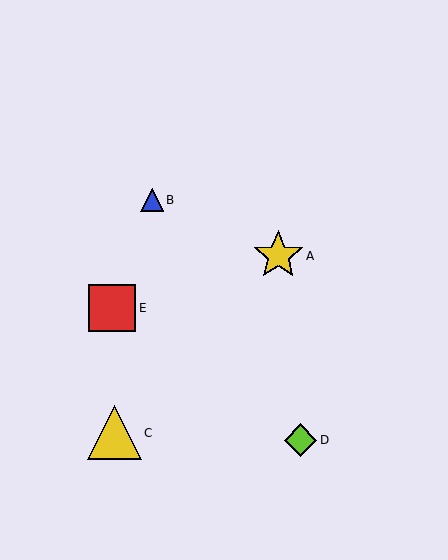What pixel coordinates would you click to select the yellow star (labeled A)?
Click at (278, 256) to select the yellow star A.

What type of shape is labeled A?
Shape A is a yellow star.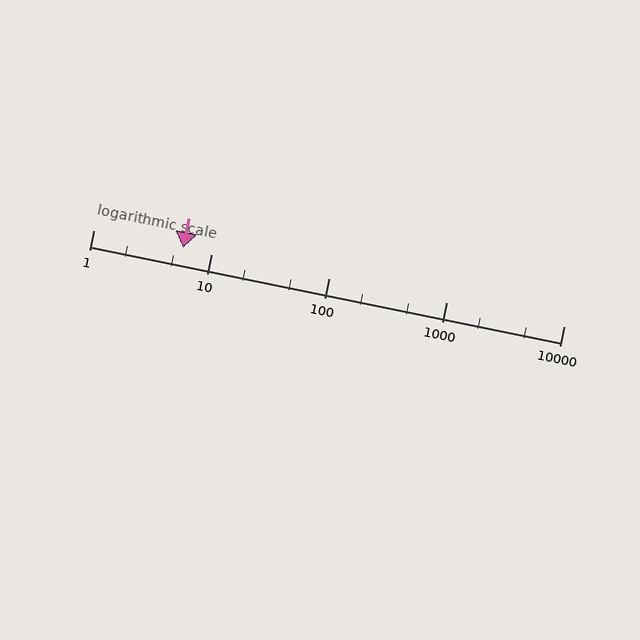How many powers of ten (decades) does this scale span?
The scale spans 4 decades, from 1 to 10000.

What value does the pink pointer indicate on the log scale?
The pointer indicates approximately 5.8.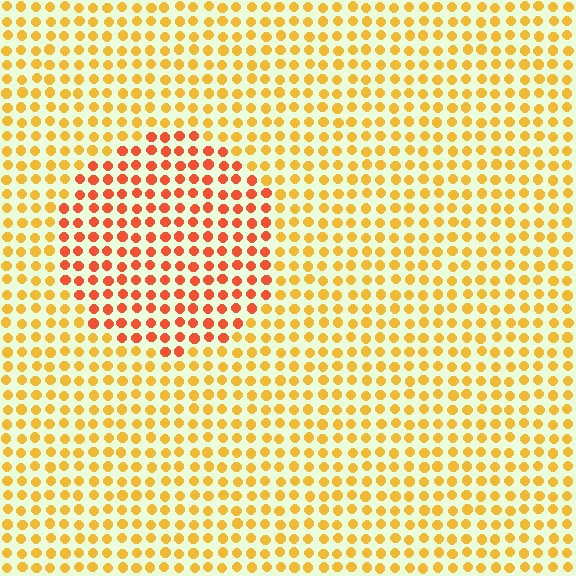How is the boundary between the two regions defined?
The boundary is defined purely by a slight shift in hue (about 33 degrees). Spacing, size, and orientation are identical on both sides.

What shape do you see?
I see a circle.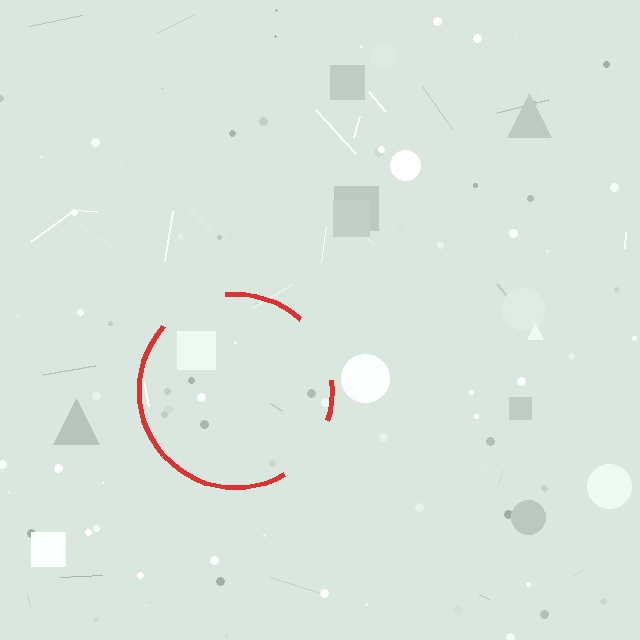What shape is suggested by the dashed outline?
The dashed outline suggests a circle.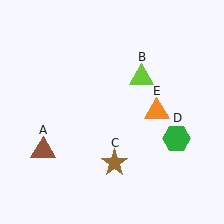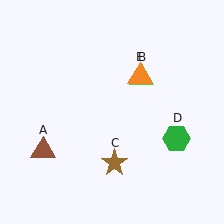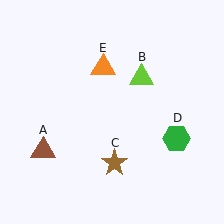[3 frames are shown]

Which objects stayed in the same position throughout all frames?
Brown triangle (object A) and lime triangle (object B) and brown star (object C) and green hexagon (object D) remained stationary.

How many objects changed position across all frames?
1 object changed position: orange triangle (object E).